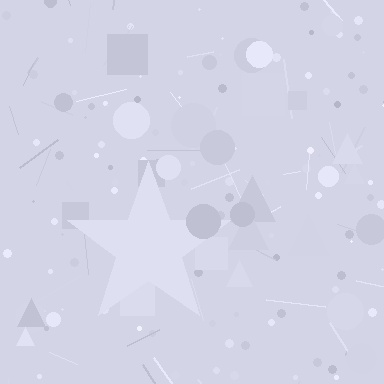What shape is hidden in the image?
A star is hidden in the image.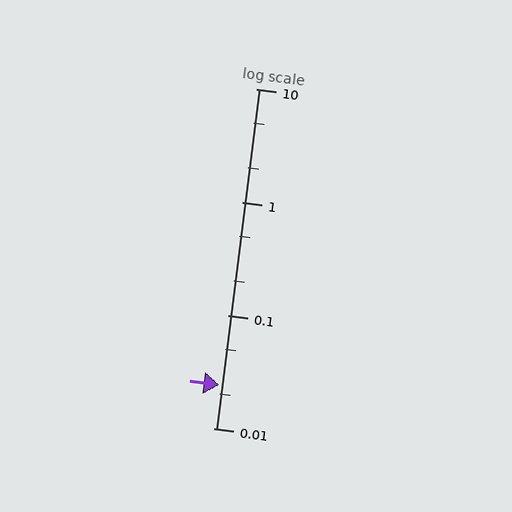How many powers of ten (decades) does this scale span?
The scale spans 3 decades, from 0.01 to 10.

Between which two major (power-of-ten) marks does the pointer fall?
The pointer is between 0.01 and 0.1.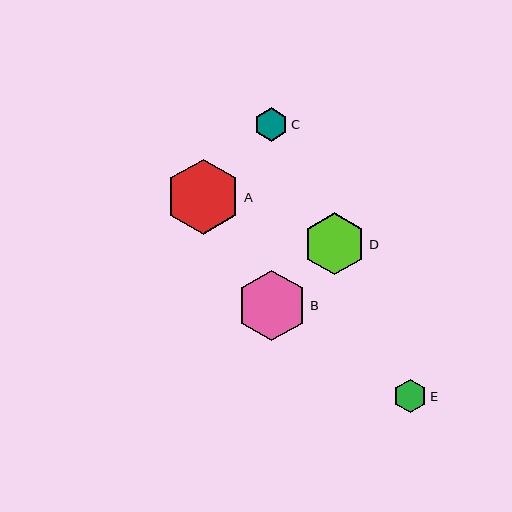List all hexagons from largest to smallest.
From largest to smallest: A, B, D, C, E.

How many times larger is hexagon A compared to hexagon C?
Hexagon A is approximately 2.2 times the size of hexagon C.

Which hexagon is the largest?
Hexagon A is the largest with a size of approximately 75 pixels.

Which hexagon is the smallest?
Hexagon E is the smallest with a size of approximately 34 pixels.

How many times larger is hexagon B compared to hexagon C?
Hexagon B is approximately 2.1 times the size of hexagon C.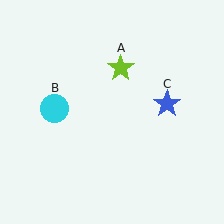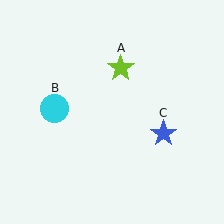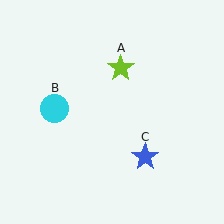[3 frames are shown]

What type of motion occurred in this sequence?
The blue star (object C) rotated clockwise around the center of the scene.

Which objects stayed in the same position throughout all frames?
Lime star (object A) and cyan circle (object B) remained stationary.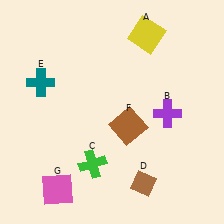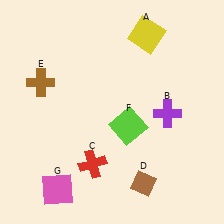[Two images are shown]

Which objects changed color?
C changed from green to red. E changed from teal to brown. F changed from brown to lime.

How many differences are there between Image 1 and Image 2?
There are 3 differences between the two images.